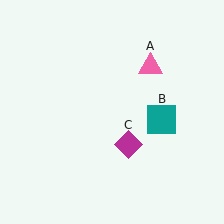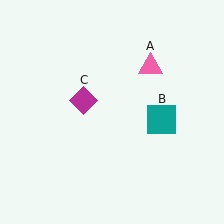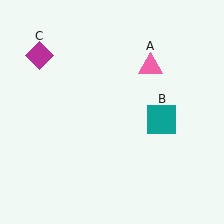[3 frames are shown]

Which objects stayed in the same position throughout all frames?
Pink triangle (object A) and teal square (object B) remained stationary.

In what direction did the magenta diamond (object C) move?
The magenta diamond (object C) moved up and to the left.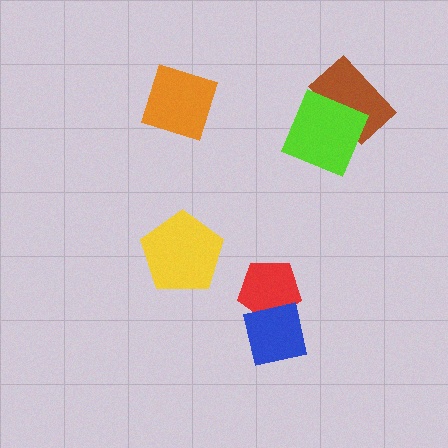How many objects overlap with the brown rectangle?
1 object overlaps with the brown rectangle.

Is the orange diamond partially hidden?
No, no other shape covers it.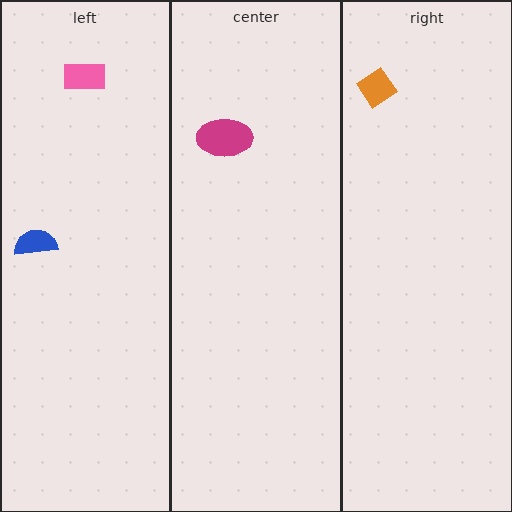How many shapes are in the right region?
1.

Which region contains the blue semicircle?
The left region.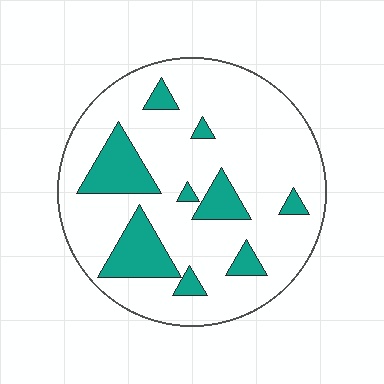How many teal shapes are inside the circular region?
9.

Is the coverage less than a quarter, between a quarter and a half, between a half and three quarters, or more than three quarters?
Less than a quarter.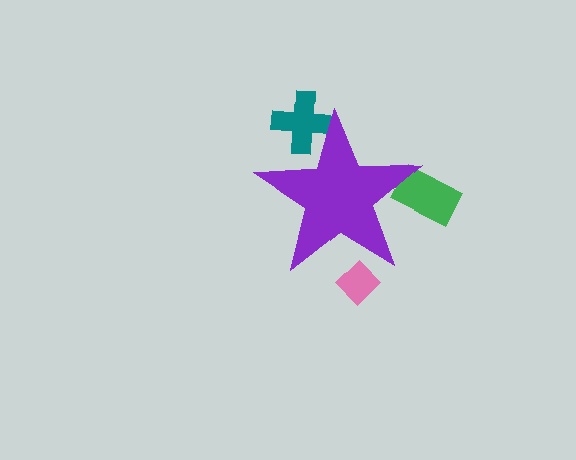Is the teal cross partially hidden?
Yes, the teal cross is partially hidden behind the purple star.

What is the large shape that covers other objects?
A purple star.